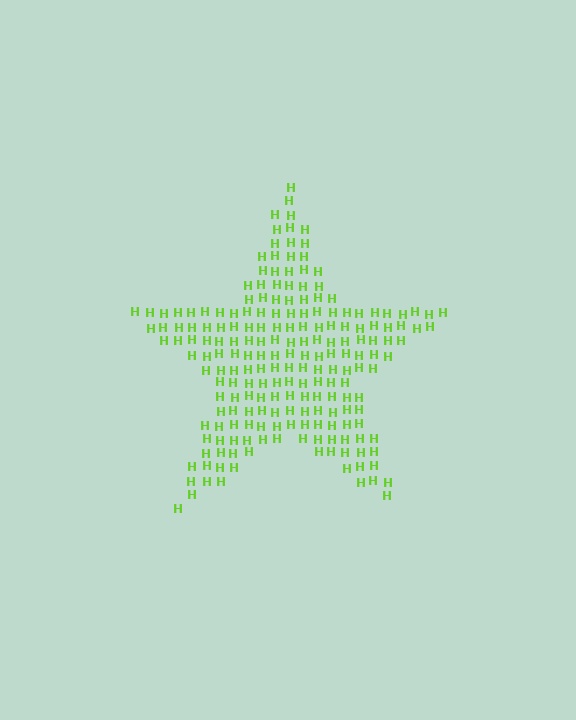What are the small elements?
The small elements are letter H's.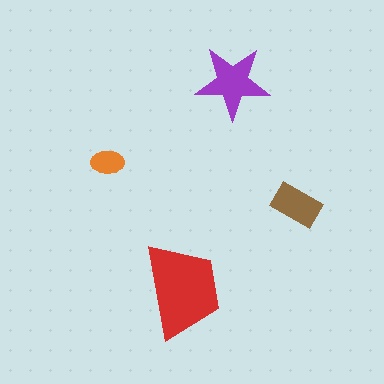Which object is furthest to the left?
The orange ellipse is leftmost.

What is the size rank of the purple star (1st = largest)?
2nd.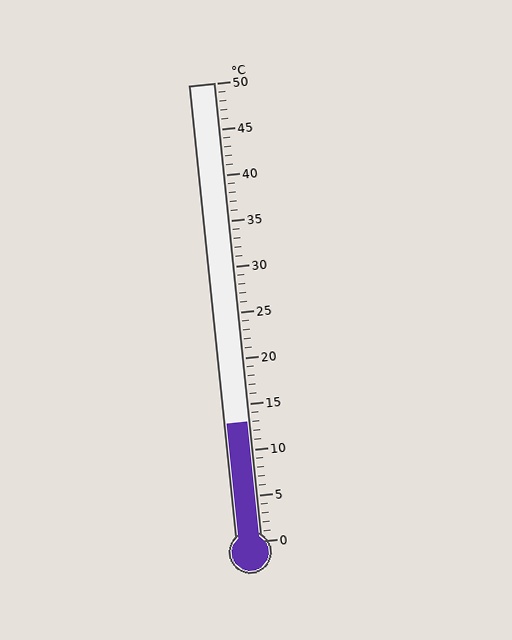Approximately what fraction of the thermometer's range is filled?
The thermometer is filled to approximately 25% of its range.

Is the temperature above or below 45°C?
The temperature is below 45°C.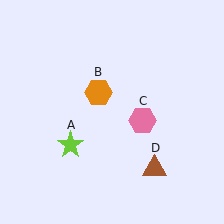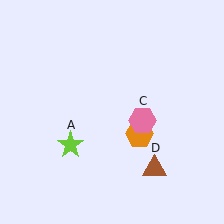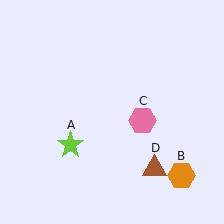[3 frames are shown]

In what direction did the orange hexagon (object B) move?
The orange hexagon (object B) moved down and to the right.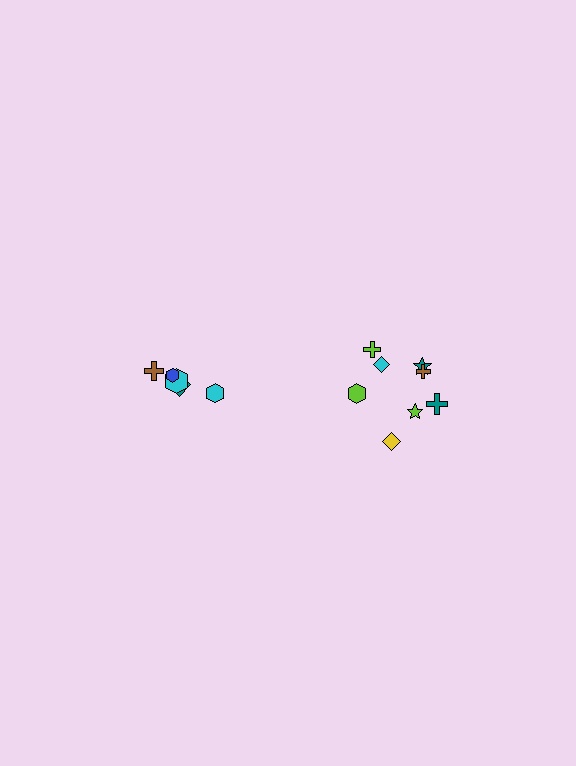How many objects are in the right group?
There are 8 objects.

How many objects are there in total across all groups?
There are 13 objects.